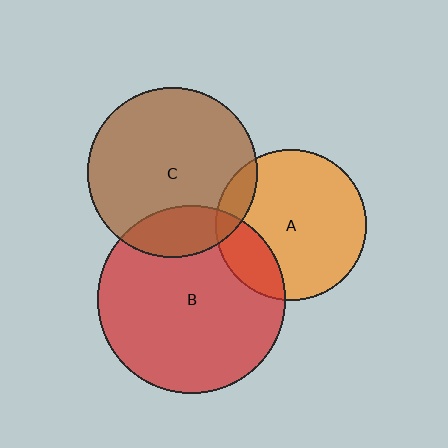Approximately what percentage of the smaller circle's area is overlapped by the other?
Approximately 20%.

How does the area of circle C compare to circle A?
Approximately 1.3 times.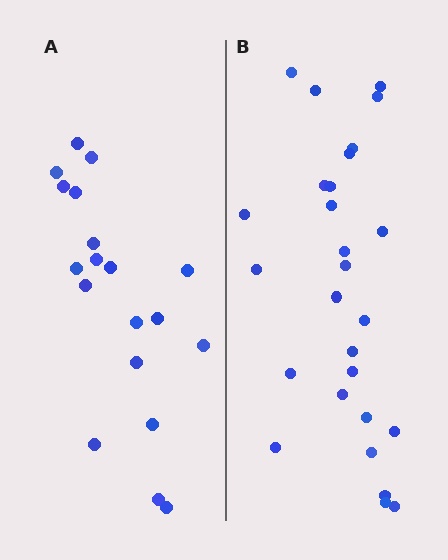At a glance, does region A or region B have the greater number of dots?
Region B (the right region) has more dots.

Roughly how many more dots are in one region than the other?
Region B has roughly 8 or so more dots than region A.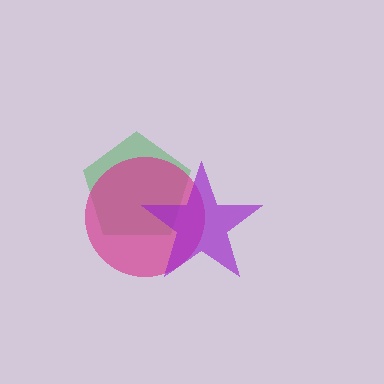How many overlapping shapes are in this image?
There are 3 overlapping shapes in the image.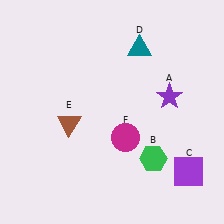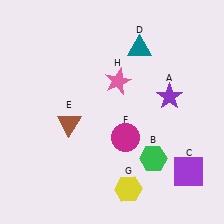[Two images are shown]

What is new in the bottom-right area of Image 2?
A yellow hexagon (G) was added in the bottom-right area of Image 2.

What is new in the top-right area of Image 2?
A pink star (H) was added in the top-right area of Image 2.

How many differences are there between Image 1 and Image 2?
There are 2 differences between the two images.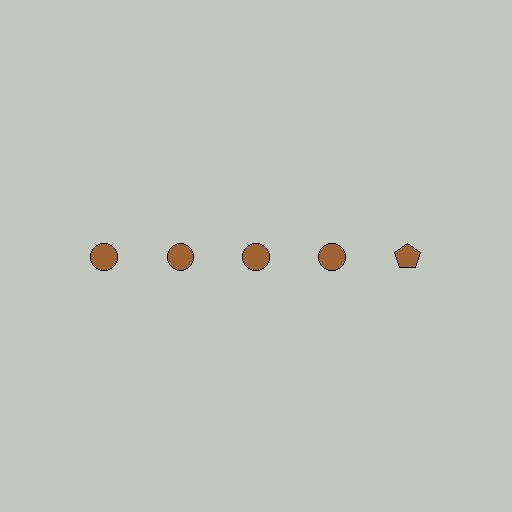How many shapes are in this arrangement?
There are 5 shapes arranged in a grid pattern.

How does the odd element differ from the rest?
It has a different shape: pentagon instead of circle.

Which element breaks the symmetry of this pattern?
The brown pentagon in the top row, rightmost column breaks the symmetry. All other shapes are brown circles.